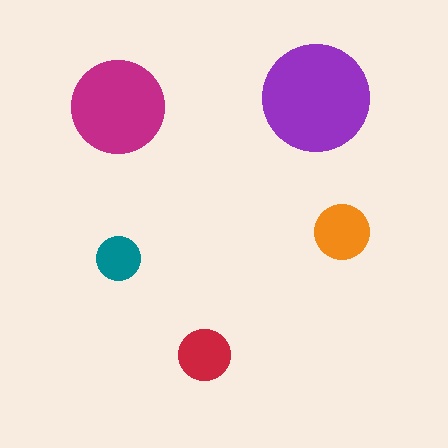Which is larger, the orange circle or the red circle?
The orange one.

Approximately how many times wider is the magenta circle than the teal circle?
About 2 times wider.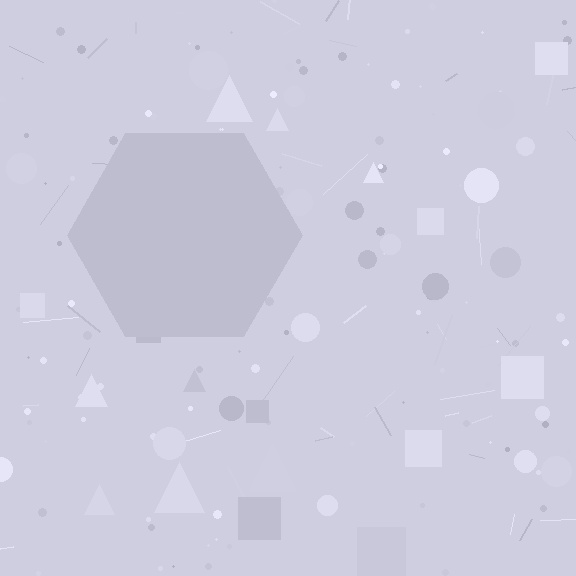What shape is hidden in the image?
A hexagon is hidden in the image.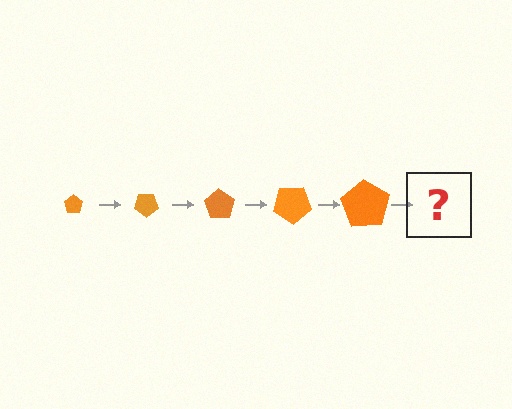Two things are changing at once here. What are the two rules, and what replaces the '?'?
The two rules are that the pentagon grows larger each step and it rotates 35 degrees each step. The '?' should be a pentagon, larger than the previous one and rotated 175 degrees from the start.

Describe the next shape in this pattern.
It should be a pentagon, larger than the previous one and rotated 175 degrees from the start.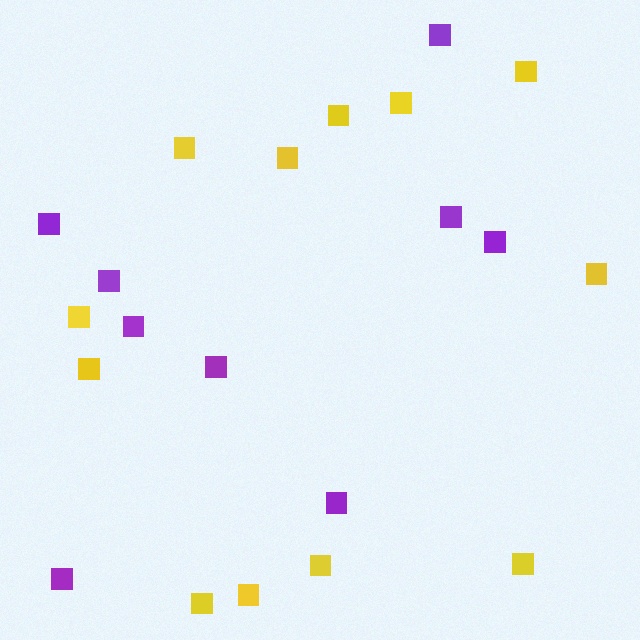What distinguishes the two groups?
There are 2 groups: one group of yellow squares (12) and one group of purple squares (9).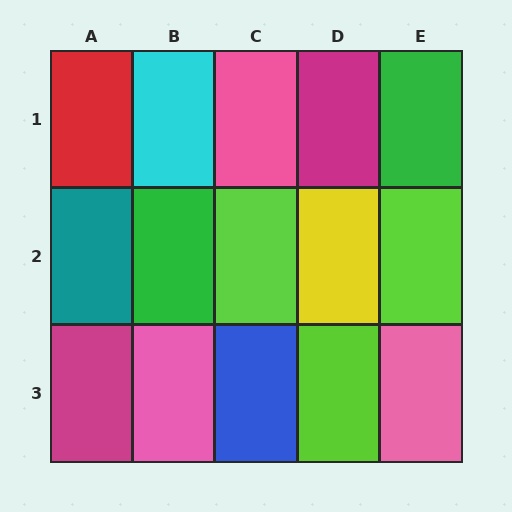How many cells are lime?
3 cells are lime.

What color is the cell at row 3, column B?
Pink.